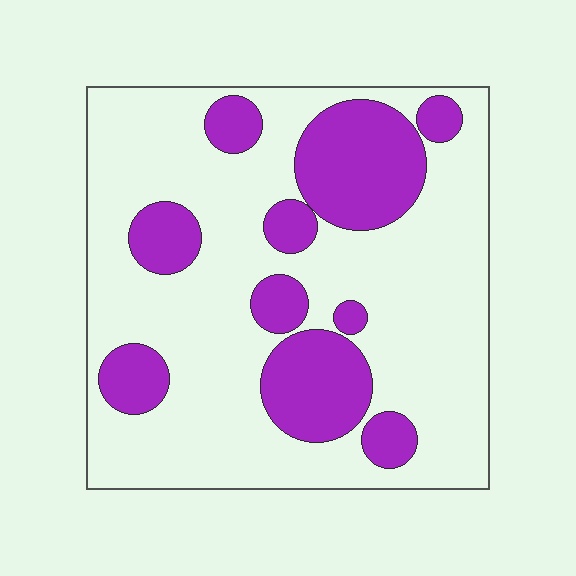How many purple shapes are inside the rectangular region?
10.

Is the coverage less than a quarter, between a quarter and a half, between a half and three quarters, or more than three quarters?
Between a quarter and a half.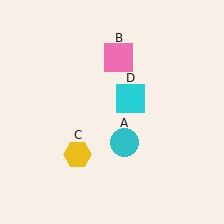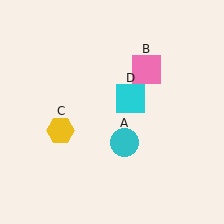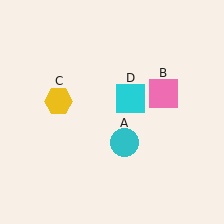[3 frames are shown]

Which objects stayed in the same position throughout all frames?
Cyan circle (object A) and cyan square (object D) remained stationary.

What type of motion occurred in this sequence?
The pink square (object B), yellow hexagon (object C) rotated clockwise around the center of the scene.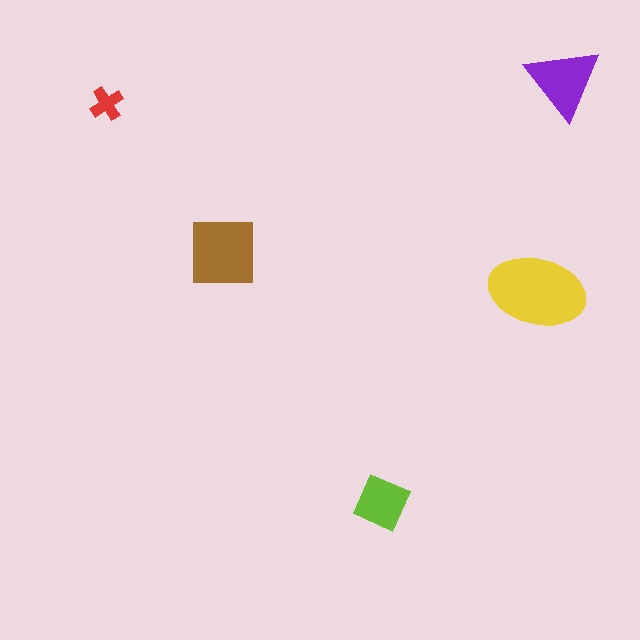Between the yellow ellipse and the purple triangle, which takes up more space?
The yellow ellipse.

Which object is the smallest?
The red cross.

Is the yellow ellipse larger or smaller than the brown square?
Larger.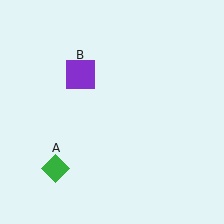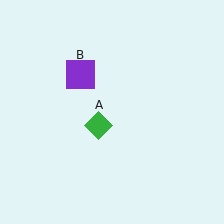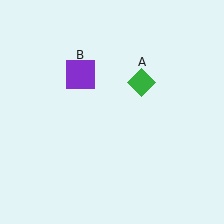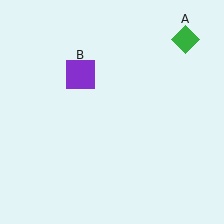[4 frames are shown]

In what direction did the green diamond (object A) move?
The green diamond (object A) moved up and to the right.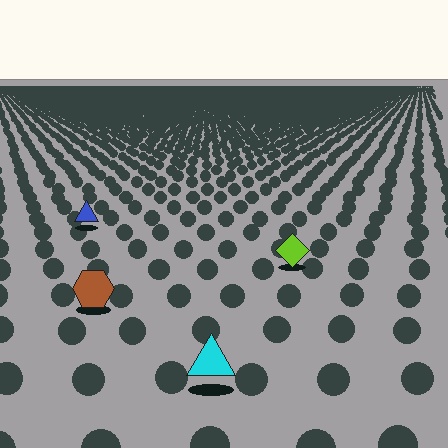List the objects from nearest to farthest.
From nearest to farthest: the cyan triangle, the brown hexagon, the lime diamond, the blue triangle.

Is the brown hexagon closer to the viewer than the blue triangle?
Yes. The brown hexagon is closer — you can tell from the texture gradient: the ground texture is coarser near it.